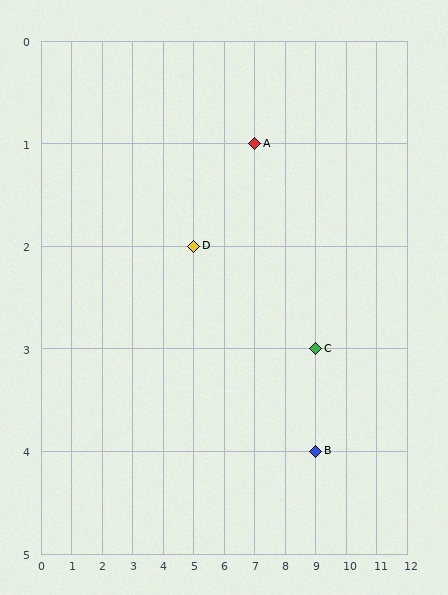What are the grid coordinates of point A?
Point A is at grid coordinates (7, 1).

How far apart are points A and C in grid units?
Points A and C are 2 columns and 2 rows apart (about 2.8 grid units diagonally).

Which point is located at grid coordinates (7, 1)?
Point A is at (7, 1).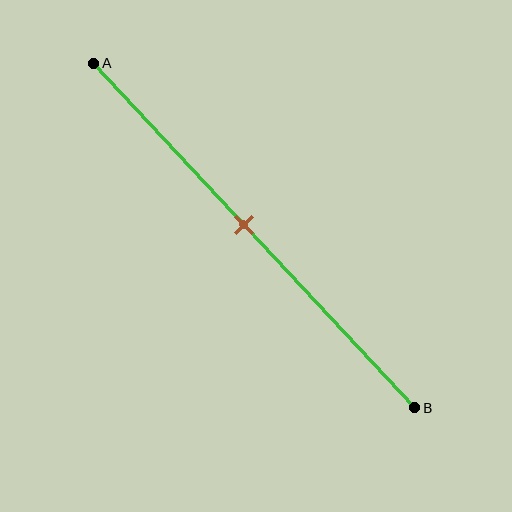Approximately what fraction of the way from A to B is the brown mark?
The brown mark is approximately 45% of the way from A to B.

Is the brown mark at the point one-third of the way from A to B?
No, the mark is at about 45% from A, not at the 33% one-third point.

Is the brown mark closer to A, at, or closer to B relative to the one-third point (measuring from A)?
The brown mark is closer to point B than the one-third point of segment AB.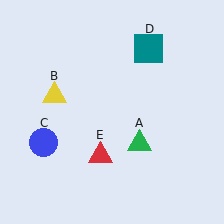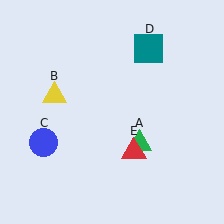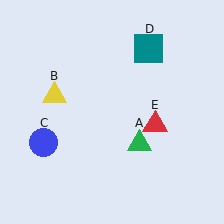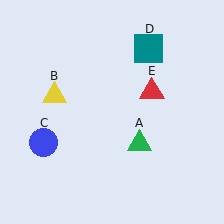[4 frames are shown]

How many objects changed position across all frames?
1 object changed position: red triangle (object E).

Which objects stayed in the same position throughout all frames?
Green triangle (object A) and yellow triangle (object B) and blue circle (object C) and teal square (object D) remained stationary.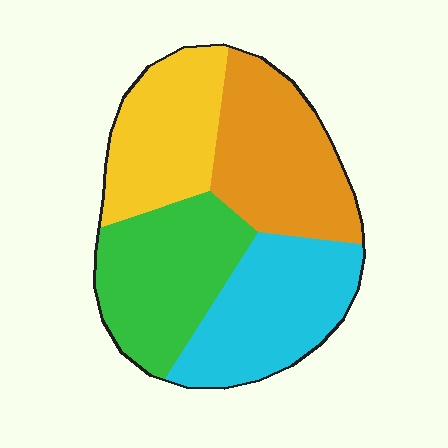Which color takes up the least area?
Yellow, at roughly 20%.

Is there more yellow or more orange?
Orange.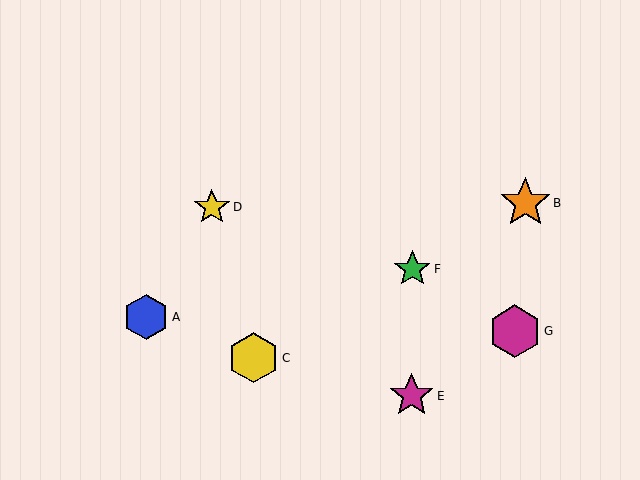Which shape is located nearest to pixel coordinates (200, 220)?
The yellow star (labeled D) at (212, 207) is nearest to that location.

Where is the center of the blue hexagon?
The center of the blue hexagon is at (146, 317).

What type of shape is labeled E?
Shape E is a magenta star.